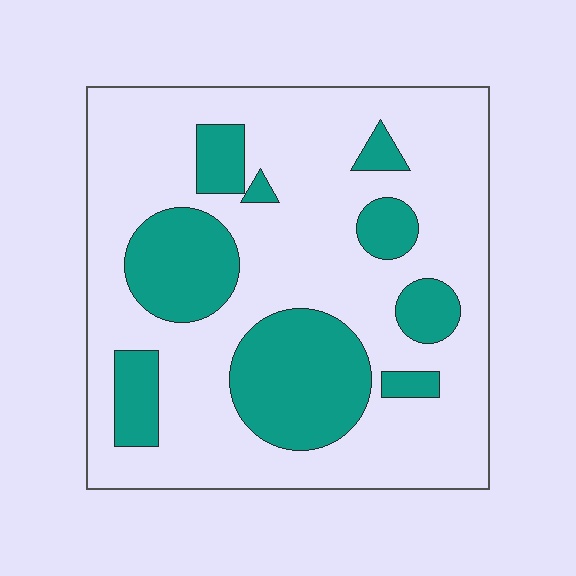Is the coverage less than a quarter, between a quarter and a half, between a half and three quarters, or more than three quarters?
Between a quarter and a half.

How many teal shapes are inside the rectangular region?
9.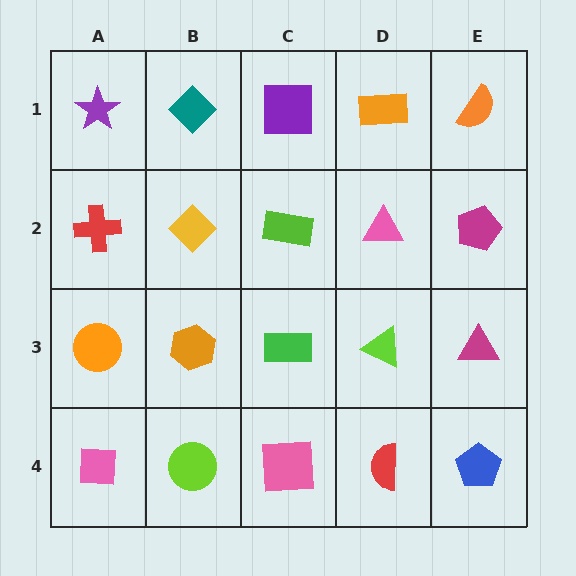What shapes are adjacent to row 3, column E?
A magenta pentagon (row 2, column E), a blue pentagon (row 4, column E), a lime triangle (row 3, column D).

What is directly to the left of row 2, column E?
A pink triangle.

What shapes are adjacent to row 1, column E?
A magenta pentagon (row 2, column E), an orange rectangle (row 1, column D).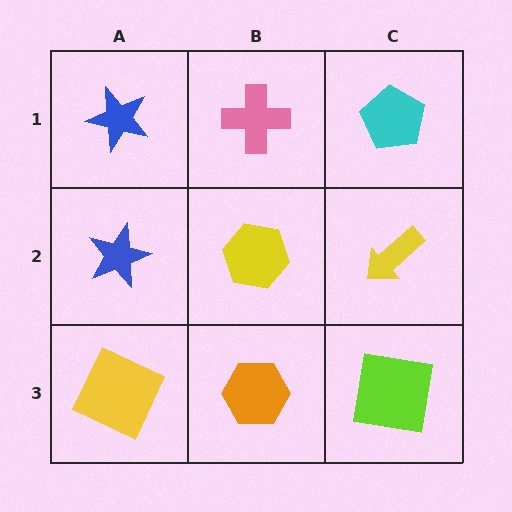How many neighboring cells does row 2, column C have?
3.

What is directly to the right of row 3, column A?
An orange hexagon.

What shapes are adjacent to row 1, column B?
A yellow hexagon (row 2, column B), a blue star (row 1, column A), a cyan pentagon (row 1, column C).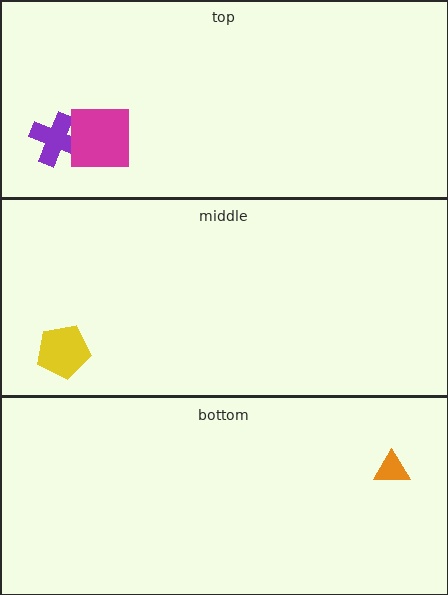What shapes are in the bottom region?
The orange triangle.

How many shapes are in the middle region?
1.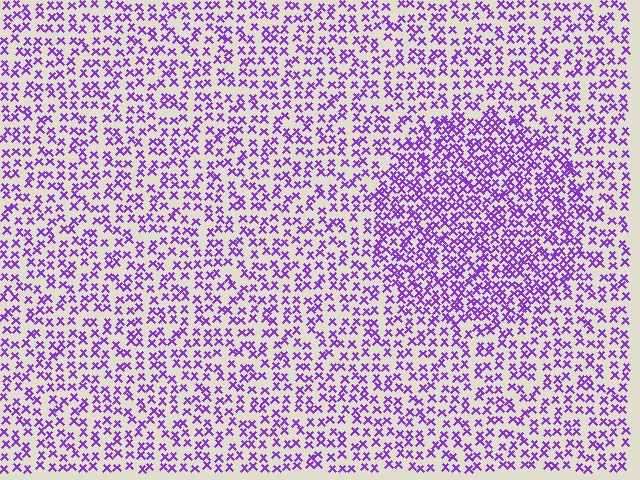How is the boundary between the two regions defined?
The boundary is defined by a change in element density (approximately 1.8x ratio). All elements are the same color, size, and shape.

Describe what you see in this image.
The image contains small purple elements arranged at two different densities. A circle-shaped region is visible where the elements are more densely packed than the surrounding area.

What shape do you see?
I see a circle.